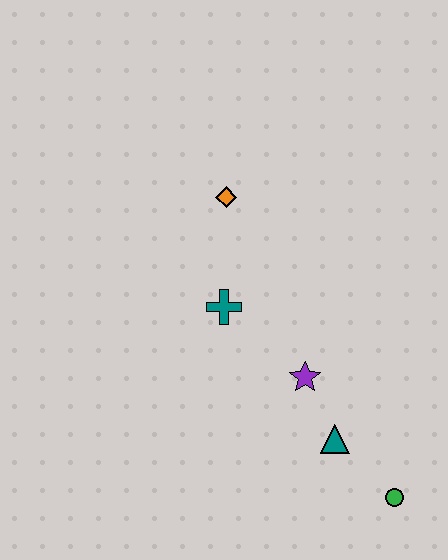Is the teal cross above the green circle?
Yes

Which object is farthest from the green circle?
The orange diamond is farthest from the green circle.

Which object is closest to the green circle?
The teal triangle is closest to the green circle.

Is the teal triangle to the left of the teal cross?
No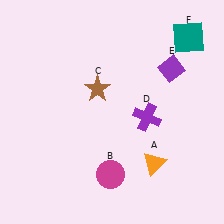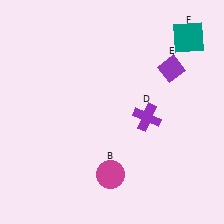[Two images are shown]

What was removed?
The brown star (C), the orange triangle (A) were removed in Image 2.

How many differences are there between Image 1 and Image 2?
There are 2 differences between the two images.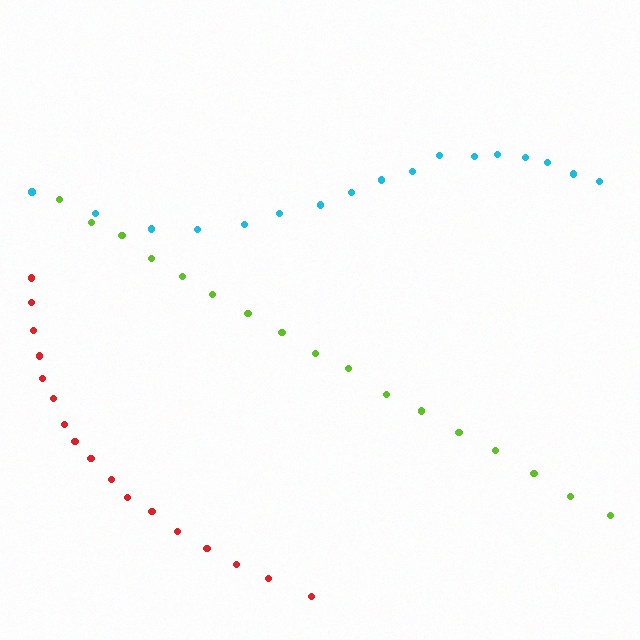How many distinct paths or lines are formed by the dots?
There are 3 distinct paths.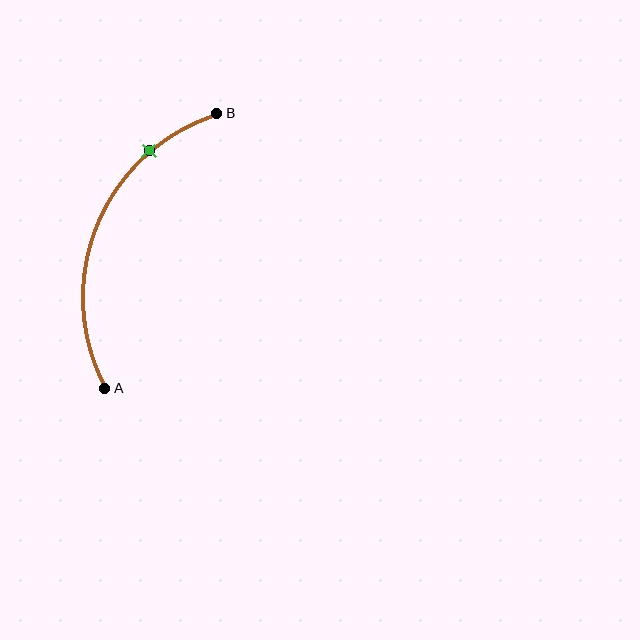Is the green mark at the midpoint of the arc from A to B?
No. The green mark lies on the arc but is closer to endpoint B. The arc midpoint would be at the point on the curve equidistant along the arc from both A and B.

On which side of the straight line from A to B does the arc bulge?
The arc bulges to the left of the straight line connecting A and B.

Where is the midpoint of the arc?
The arc midpoint is the point on the curve farthest from the straight line joining A and B. It sits to the left of that line.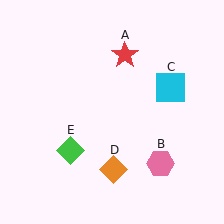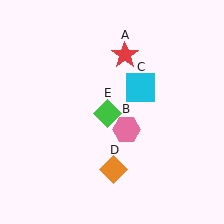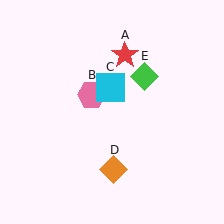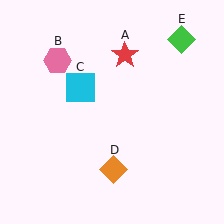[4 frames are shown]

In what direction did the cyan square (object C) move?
The cyan square (object C) moved left.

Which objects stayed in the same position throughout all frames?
Red star (object A) and orange diamond (object D) remained stationary.